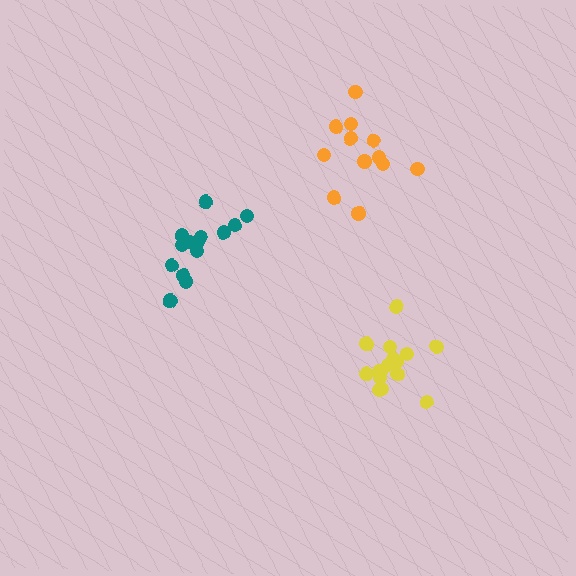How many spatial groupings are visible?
There are 3 spatial groupings.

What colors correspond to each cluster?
The clusters are colored: yellow, orange, teal.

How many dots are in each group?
Group 1: 16 dots, Group 2: 12 dots, Group 3: 14 dots (42 total).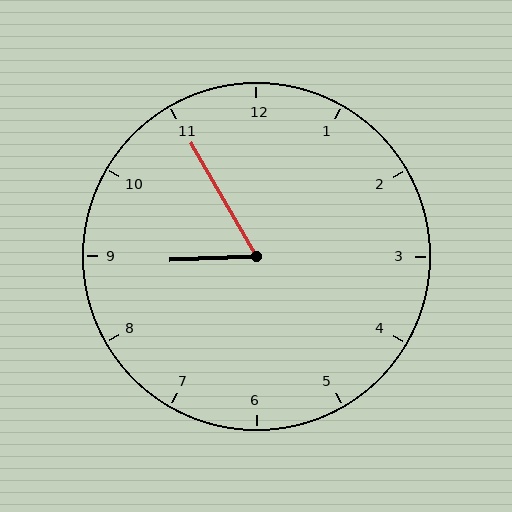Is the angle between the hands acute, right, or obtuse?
It is acute.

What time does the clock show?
8:55.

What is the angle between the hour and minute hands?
Approximately 62 degrees.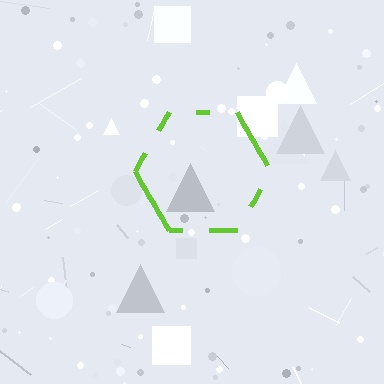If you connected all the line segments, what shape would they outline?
They would outline a hexagon.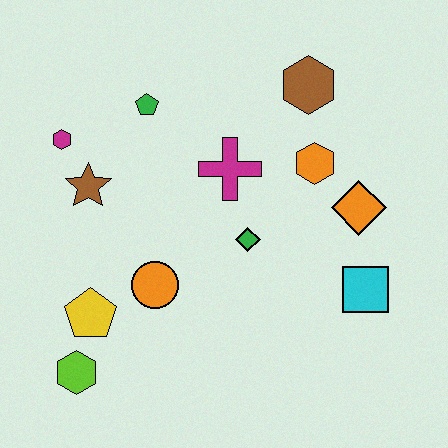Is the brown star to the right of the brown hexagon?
No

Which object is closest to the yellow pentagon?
The lime hexagon is closest to the yellow pentagon.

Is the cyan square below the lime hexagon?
No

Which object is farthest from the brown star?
The cyan square is farthest from the brown star.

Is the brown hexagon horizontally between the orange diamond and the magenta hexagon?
Yes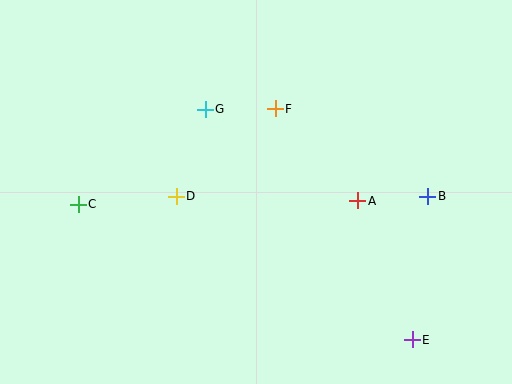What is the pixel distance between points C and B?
The distance between C and B is 350 pixels.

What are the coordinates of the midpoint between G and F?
The midpoint between G and F is at (240, 109).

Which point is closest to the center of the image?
Point D at (176, 196) is closest to the center.